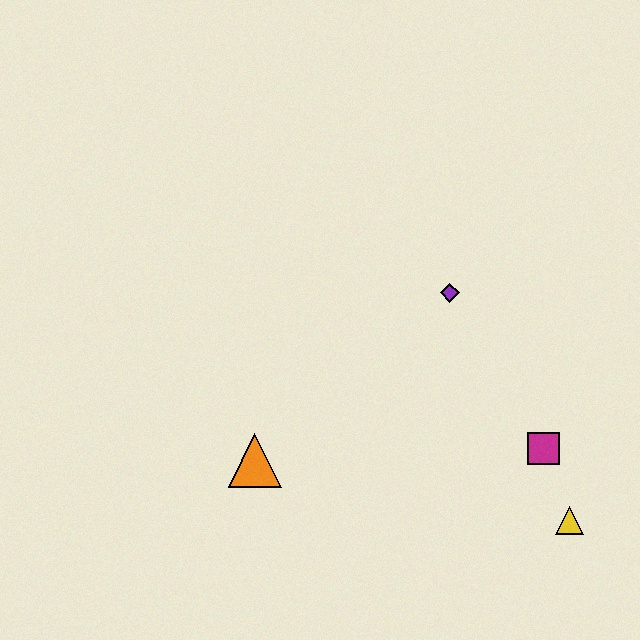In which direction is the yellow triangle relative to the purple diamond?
The yellow triangle is below the purple diamond.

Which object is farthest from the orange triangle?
The yellow triangle is farthest from the orange triangle.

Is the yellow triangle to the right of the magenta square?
Yes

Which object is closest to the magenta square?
The yellow triangle is closest to the magenta square.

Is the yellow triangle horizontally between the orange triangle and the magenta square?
No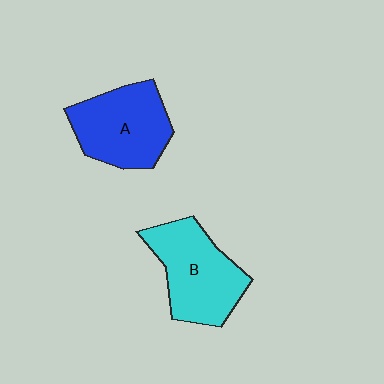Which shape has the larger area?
Shape B (cyan).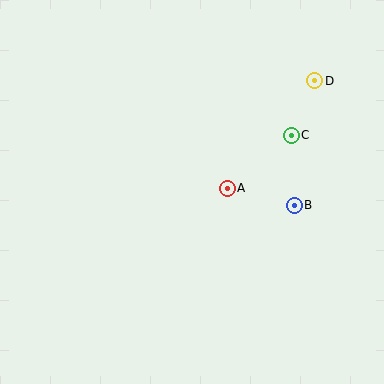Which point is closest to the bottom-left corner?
Point A is closest to the bottom-left corner.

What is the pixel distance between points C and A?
The distance between C and A is 83 pixels.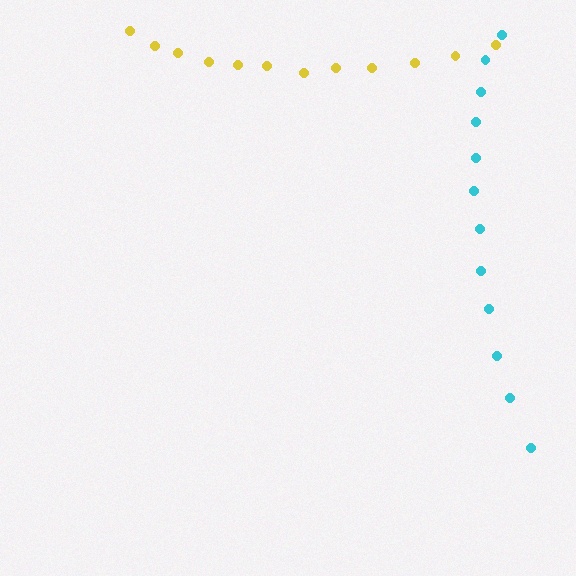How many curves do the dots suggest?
There are 2 distinct paths.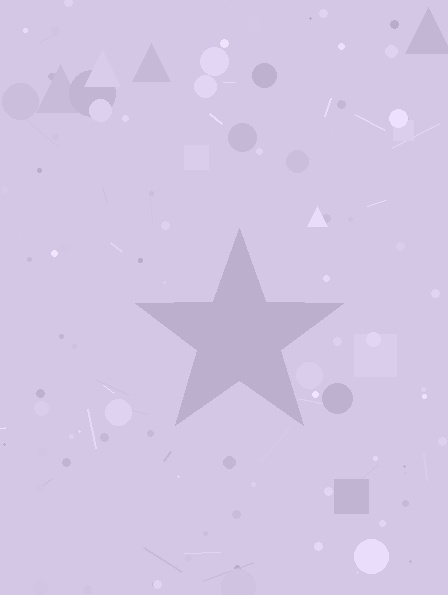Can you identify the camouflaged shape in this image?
The camouflaged shape is a star.